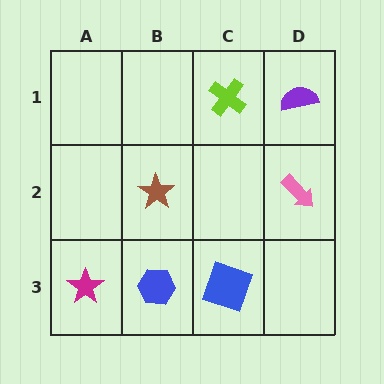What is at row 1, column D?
A purple semicircle.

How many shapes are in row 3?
3 shapes.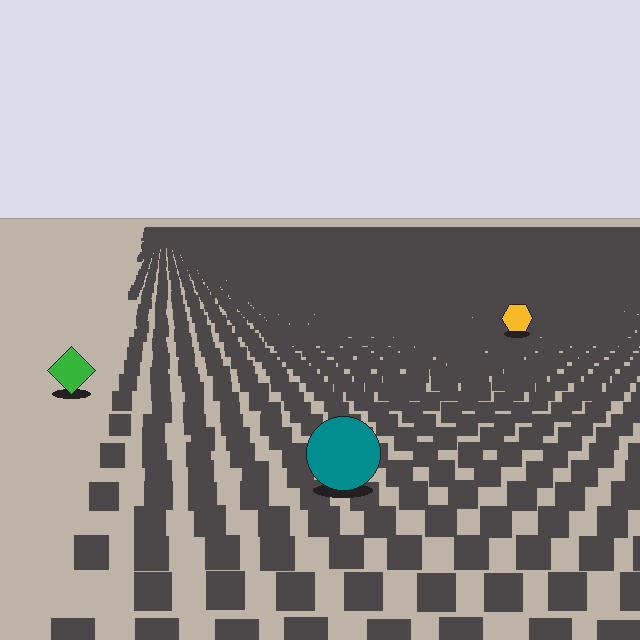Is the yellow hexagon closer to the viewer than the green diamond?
No. The green diamond is closer — you can tell from the texture gradient: the ground texture is coarser near it.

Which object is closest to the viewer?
The teal circle is closest. The texture marks near it are larger and more spread out.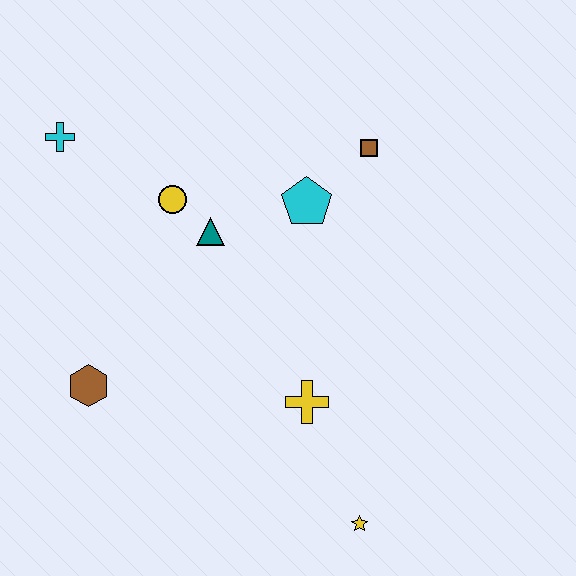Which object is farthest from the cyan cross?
The yellow star is farthest from the cyan cross.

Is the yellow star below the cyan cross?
Yes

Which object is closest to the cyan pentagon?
The brown square is closest to the cyan pentagon.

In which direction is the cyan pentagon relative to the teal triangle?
The cyan pentagon is to the right of the teal triangle.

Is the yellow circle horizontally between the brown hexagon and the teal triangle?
Yes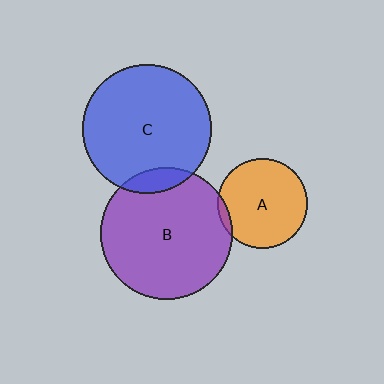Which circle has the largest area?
Circle B (purple).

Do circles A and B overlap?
Yes.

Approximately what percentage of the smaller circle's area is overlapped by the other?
Approximately 5%.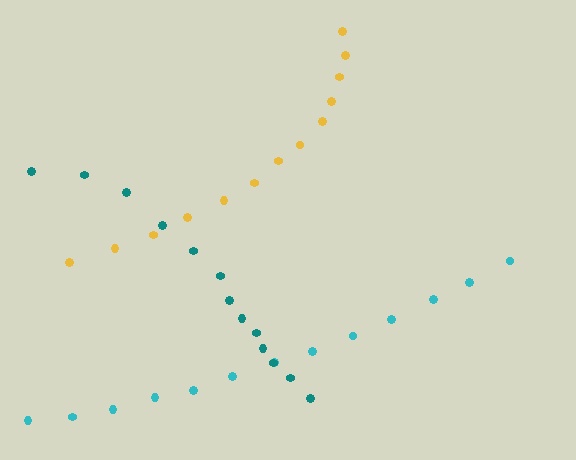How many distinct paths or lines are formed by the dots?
There are 3 distinct paths.